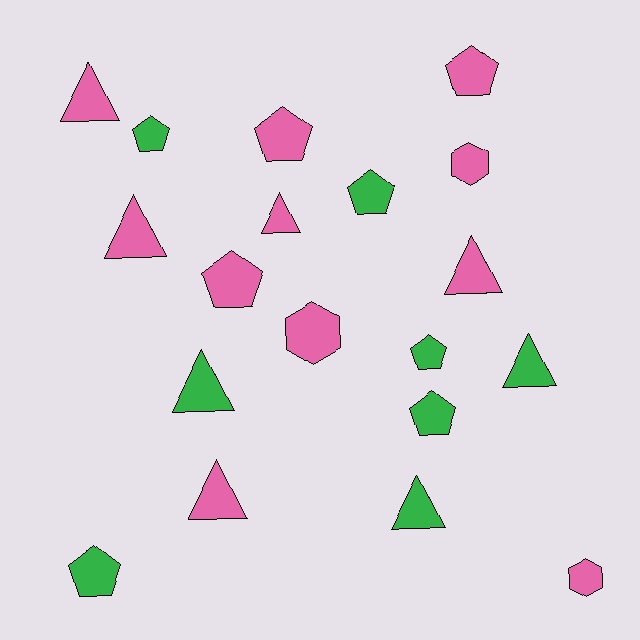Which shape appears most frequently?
Pentagon, with 8 objects.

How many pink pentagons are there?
There are 3 pink pentagons.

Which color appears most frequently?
Pink, with 11 objects.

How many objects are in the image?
There are 19 objects.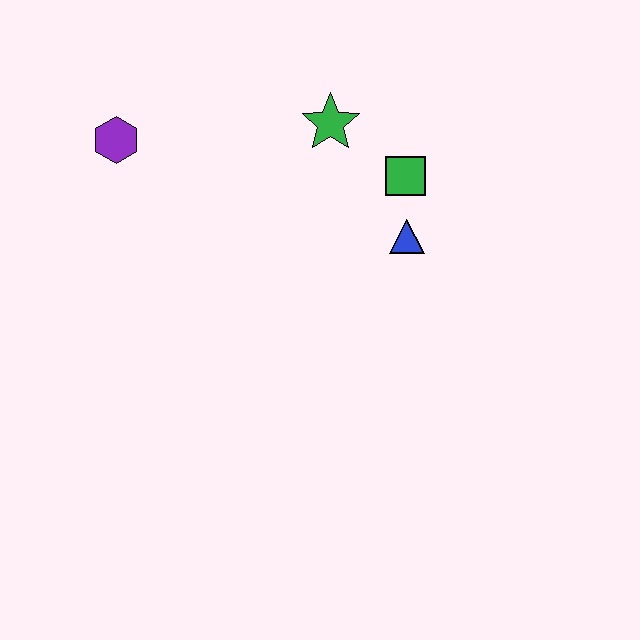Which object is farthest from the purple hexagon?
The blue triangle is farthest from the purple hexagon.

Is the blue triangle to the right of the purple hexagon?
Yes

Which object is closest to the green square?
The blue triangle is closest to the green square.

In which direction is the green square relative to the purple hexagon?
The green square is to the right of the purple hexagon.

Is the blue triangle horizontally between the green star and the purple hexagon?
No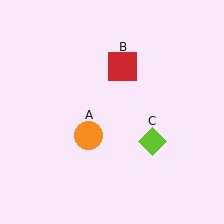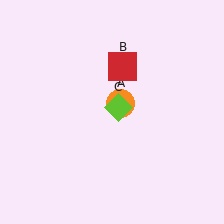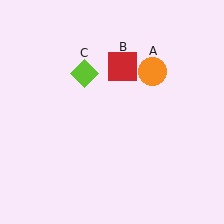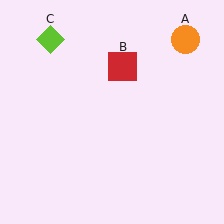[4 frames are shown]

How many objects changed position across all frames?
2 objects changed position: orange circle (object A), lime diamond (object C).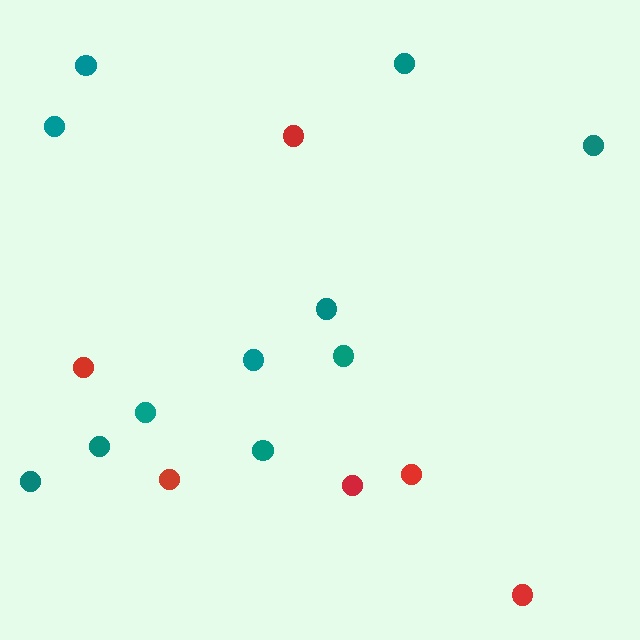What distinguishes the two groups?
There are 2 groups: one group of red circles (6) and one group of teal circles (11).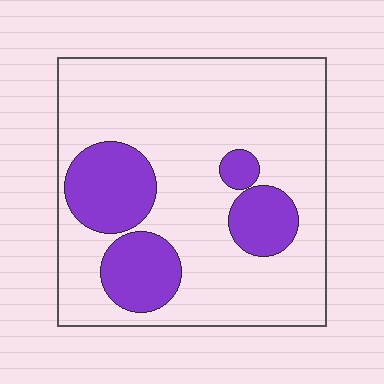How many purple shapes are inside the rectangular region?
4.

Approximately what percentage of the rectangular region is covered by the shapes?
Approximately 25%.